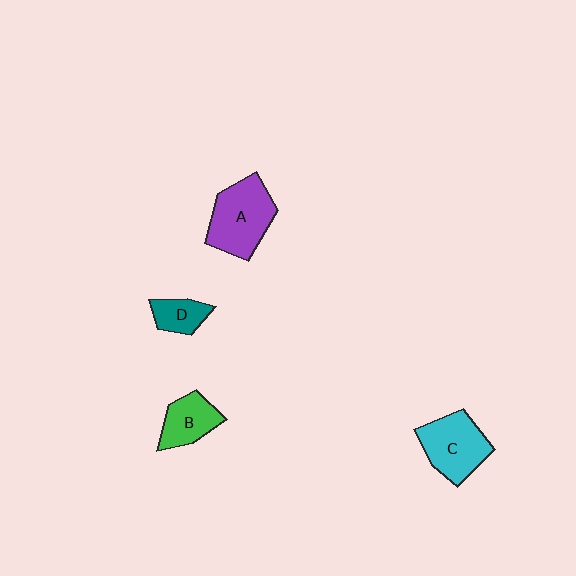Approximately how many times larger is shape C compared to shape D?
Approximately 2.0 times.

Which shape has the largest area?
Shape A (purple).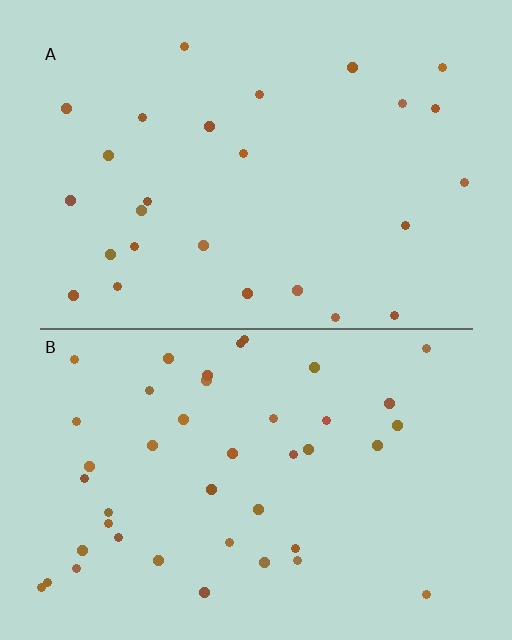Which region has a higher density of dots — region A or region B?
B (the bottom).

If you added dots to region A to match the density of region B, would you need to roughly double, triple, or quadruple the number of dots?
Approximately double.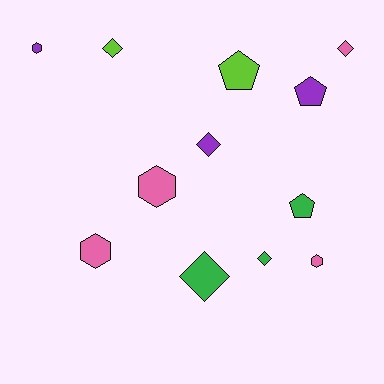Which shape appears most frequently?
Diamond, with 5 objects.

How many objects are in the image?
There are 12 objects.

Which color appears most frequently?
Pink, with 4 objects.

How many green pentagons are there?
There is 1 green pentagon.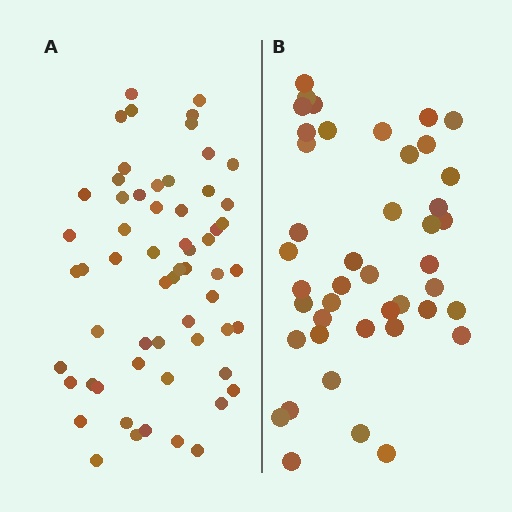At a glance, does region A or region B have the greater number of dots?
Region A (the left region) has more dots.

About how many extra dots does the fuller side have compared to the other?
Region A has approximately 15 more dots than region B.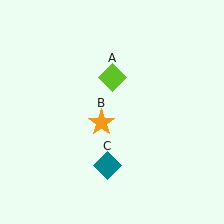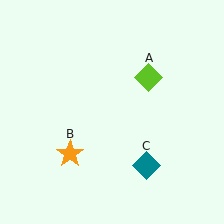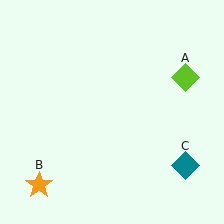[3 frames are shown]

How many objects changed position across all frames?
3 objects changed position: lime diamond (object A), orange star (object B), teal diamond (object C).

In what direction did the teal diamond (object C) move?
The teal diamond (object C) moved right.